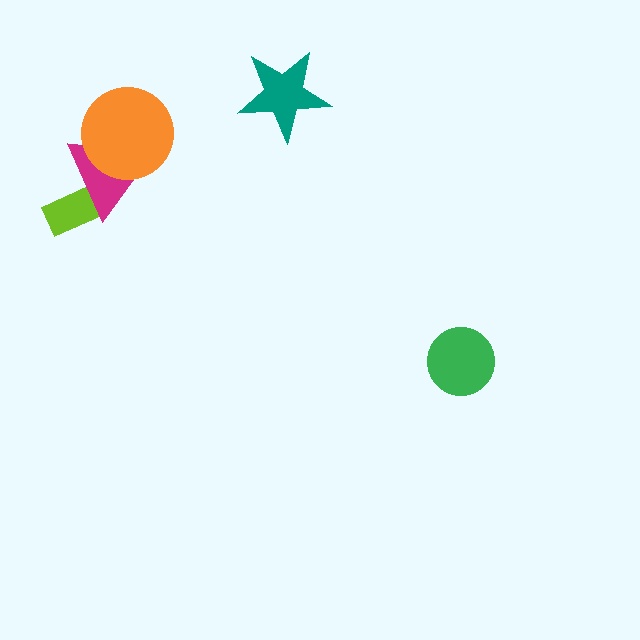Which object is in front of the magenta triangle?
The orange circle is in front of the magenta triangle.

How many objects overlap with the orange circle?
1 object overlaps with the orange circle.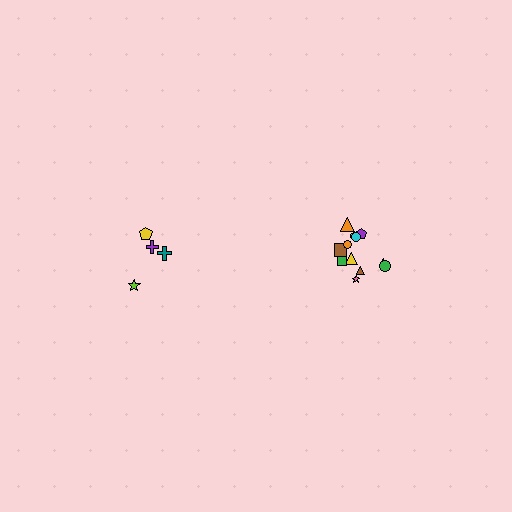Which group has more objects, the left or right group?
The right group.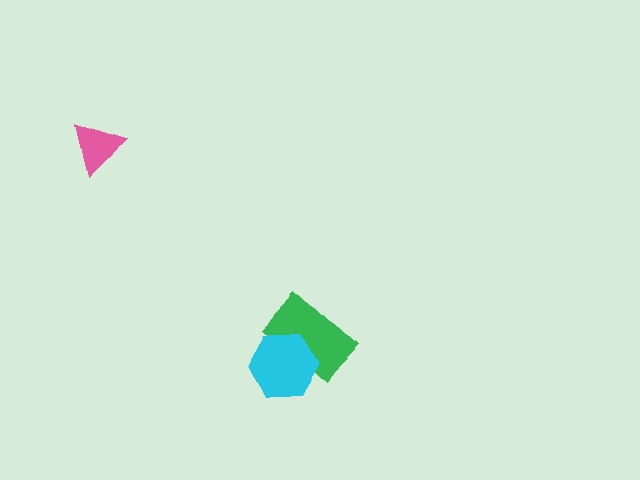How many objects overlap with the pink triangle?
0 objects overlap with the pink triangle.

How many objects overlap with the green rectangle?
1 object overlaps with the green rectangle.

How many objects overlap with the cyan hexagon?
1 object overlaps with the cyan hexagon.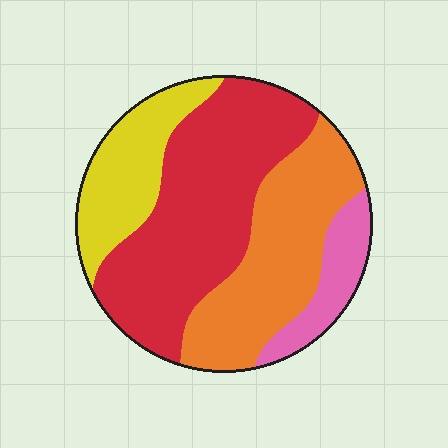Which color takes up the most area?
Red, at roughly 40%.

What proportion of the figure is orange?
Orange covers 30% of the figure.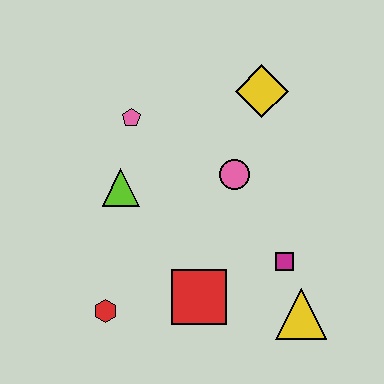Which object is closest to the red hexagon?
The red square is closest to the red hexagon.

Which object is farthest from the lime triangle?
The yellow triangle is farthest from the lime triangle.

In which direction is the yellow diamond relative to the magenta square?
The yellow diamond is above the magenta square.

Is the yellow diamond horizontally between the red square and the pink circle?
No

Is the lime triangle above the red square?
Yes